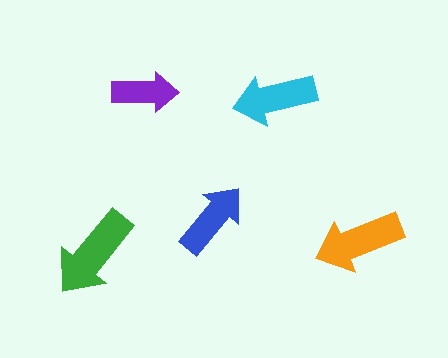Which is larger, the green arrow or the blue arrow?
The green one.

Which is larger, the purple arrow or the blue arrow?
The blue one.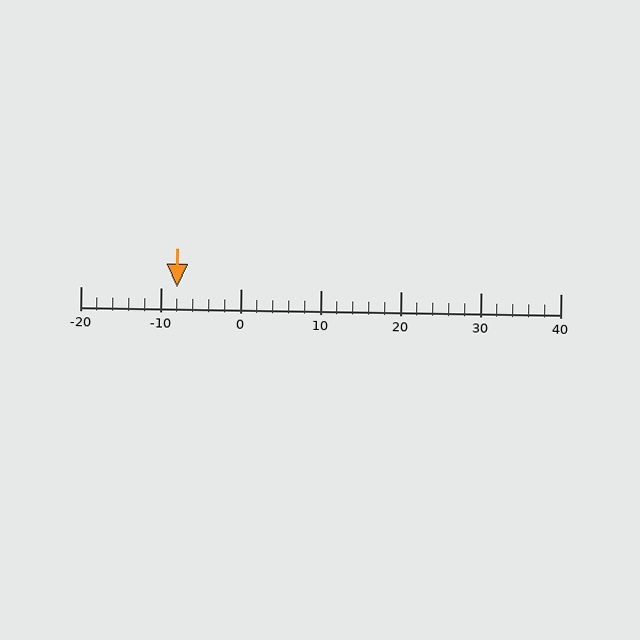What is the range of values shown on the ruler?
The ruler shows values from -20 to 40.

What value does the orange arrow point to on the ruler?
The orange arrow points to approximately -8.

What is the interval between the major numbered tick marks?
The major tick marks are spaced 10 units apart.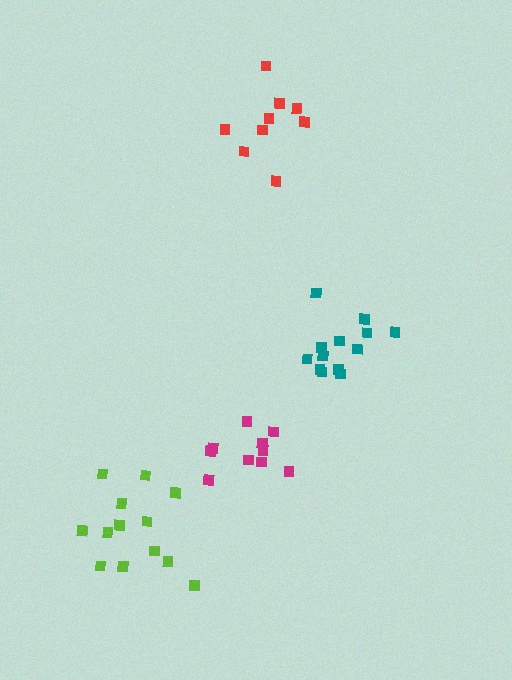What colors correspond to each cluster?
The clusters are colored: magenta, red, teal, lime.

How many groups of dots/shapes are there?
There are 4 groups.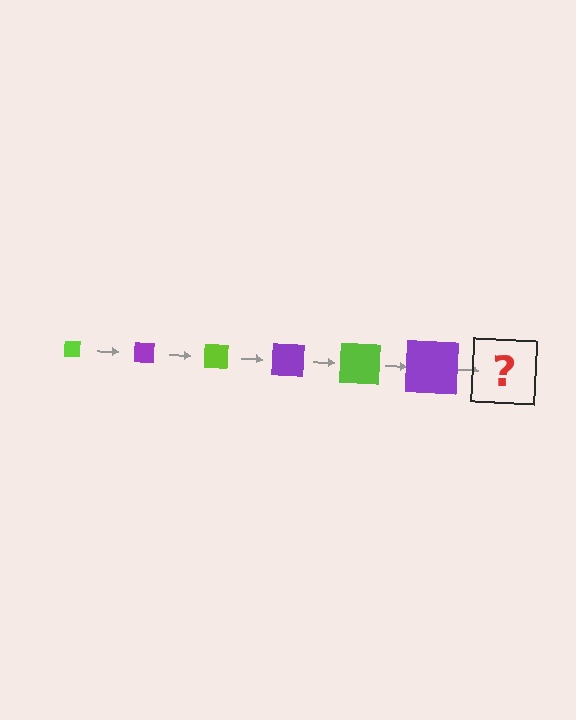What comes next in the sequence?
The next element should be a lime square, larger than the previous one.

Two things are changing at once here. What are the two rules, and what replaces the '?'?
The two rules are that the square grows larger each step and the color cycles through lime and purple. The '?' should be a lime square, larger than the previous one.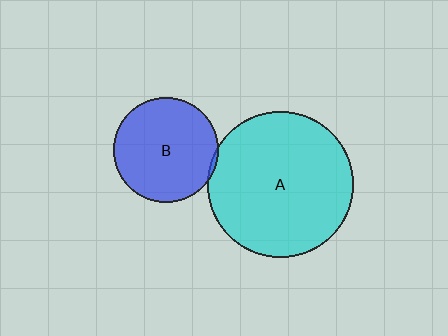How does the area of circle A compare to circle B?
Approximately 1.9 times.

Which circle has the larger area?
Circle A (cyan).